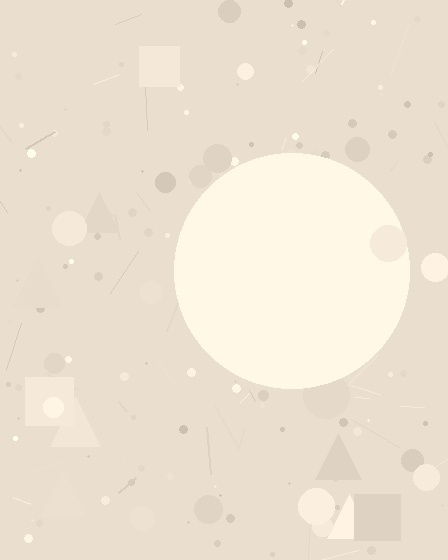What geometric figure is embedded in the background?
A circle is embedded in the background.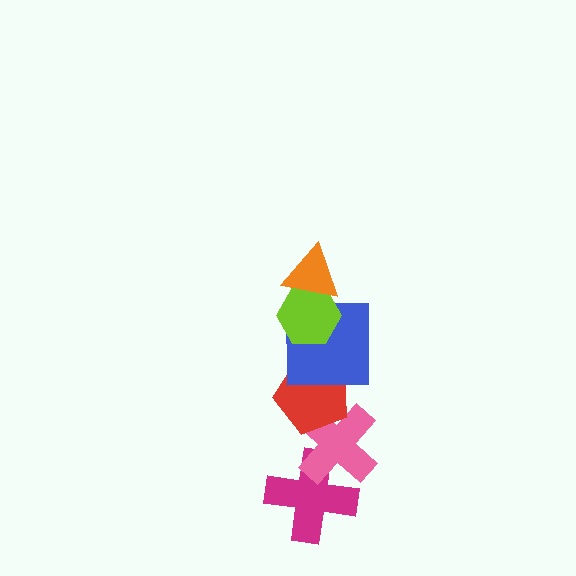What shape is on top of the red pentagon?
The blue square is on top of the red pentagon.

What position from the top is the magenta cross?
The magenta cross is 6th from the top.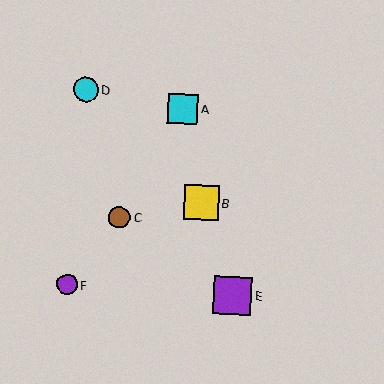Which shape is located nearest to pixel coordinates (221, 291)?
The purple square (labeled E) at (233, 295) is nearest to that location.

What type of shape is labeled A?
Shape A is a cyan square.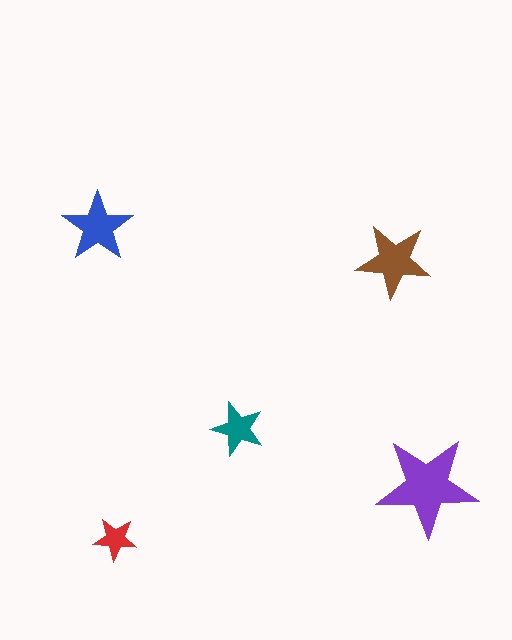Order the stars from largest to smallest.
the purple one, the brown one, the blue one, the teal one, the red one.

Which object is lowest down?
The red star is bottommost.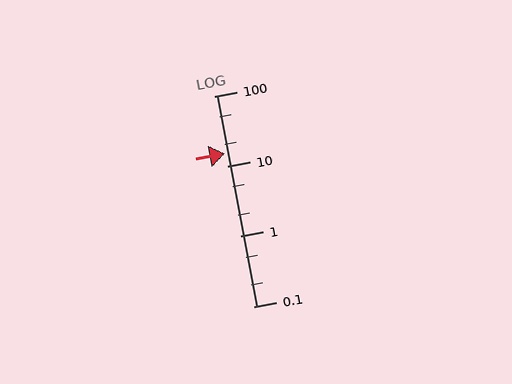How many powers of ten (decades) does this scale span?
The scale spans 3 decades, from 0.1 to 100.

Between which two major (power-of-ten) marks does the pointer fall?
The pointer is between 10 and 100.